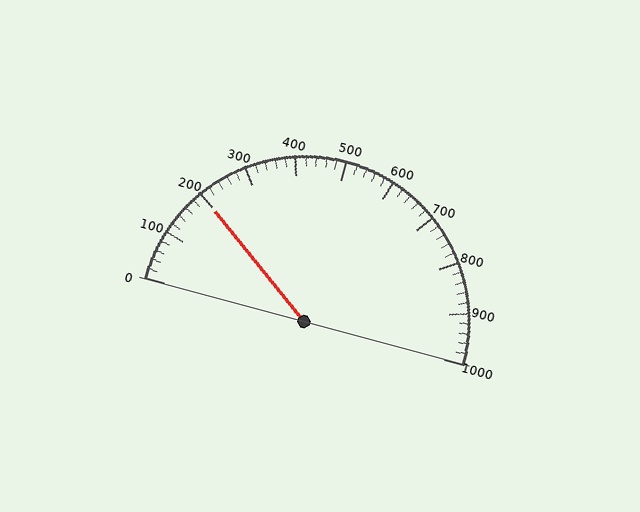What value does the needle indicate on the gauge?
The needle indicates approximately 200.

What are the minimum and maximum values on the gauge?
The gauge ranges from 0 to 1000.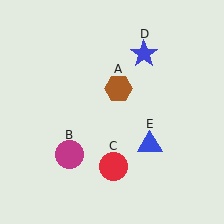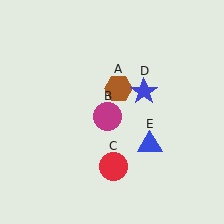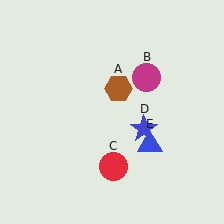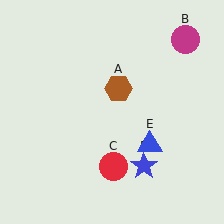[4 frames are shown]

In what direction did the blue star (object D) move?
The blue star (object D) moved down.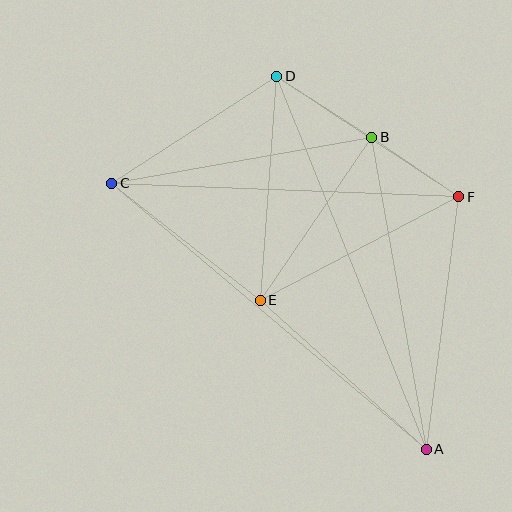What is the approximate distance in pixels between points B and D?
The distance between B and D is approximately 113 pixels.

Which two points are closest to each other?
Points B and F are closest to each other.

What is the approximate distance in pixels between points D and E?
The distance between D and E is approximately 224 pixels.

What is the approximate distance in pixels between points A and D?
The distance between A and D is approximately 402 pixels.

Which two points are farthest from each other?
Points A and C are farthest from each other.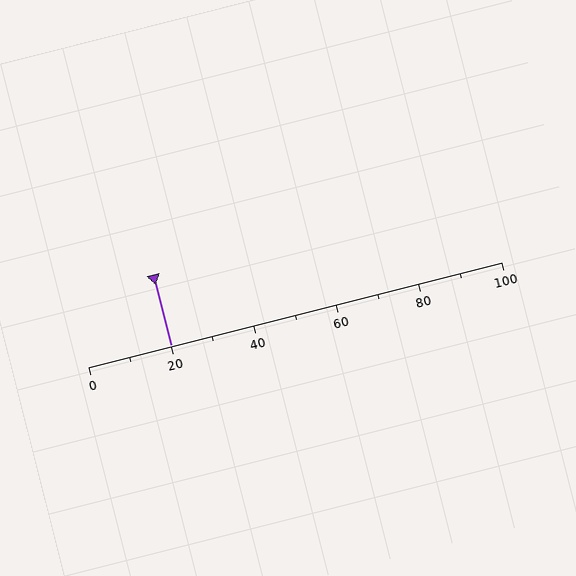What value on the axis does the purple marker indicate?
The marker indicates approximately 20.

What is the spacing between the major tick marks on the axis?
The major ticks are spaced 20 apart.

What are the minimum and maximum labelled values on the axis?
The axis runs from 0 to 100.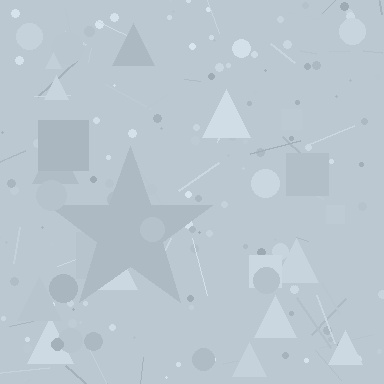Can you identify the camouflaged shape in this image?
The camouflaged shape is a star.